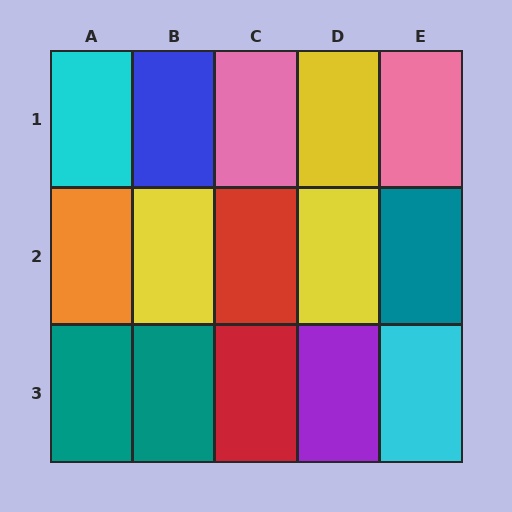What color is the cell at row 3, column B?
Teal.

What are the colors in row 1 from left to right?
Cyan, blue, pink, yellow, pink.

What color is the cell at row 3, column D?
Purple.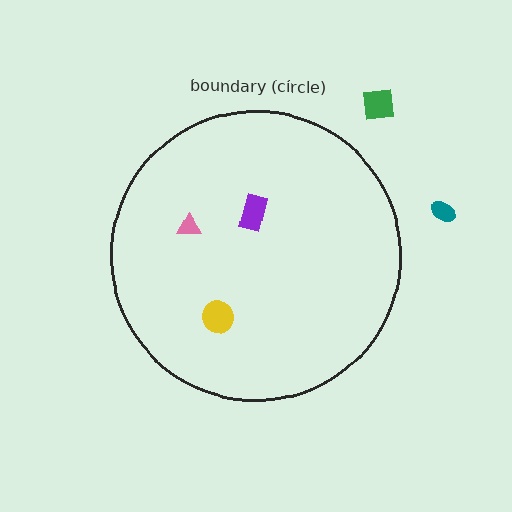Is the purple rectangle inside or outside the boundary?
Inside.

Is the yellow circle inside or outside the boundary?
Inside.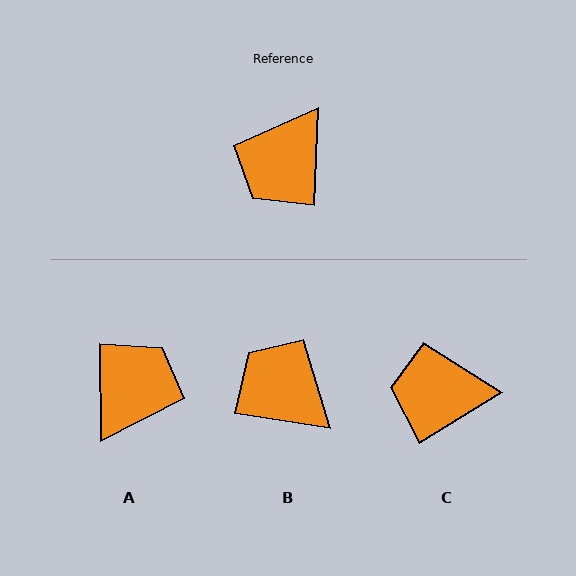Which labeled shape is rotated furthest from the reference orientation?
A, about 177 degrees away.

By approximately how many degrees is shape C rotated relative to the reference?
Approximately 56 degrees clockwise.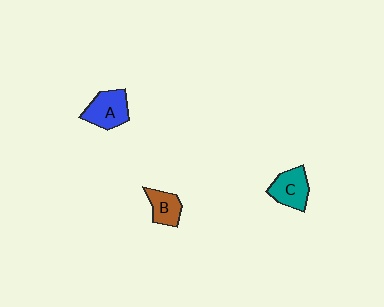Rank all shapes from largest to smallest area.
From largest to smallest: A (blue), C (teal), B (brown).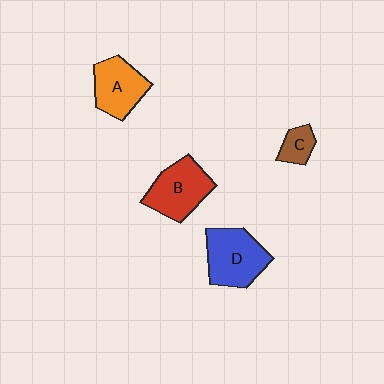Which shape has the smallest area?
Shape C (brown).